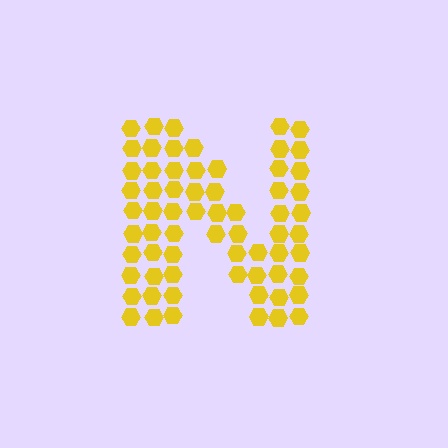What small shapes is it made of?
It is made of small hexagons.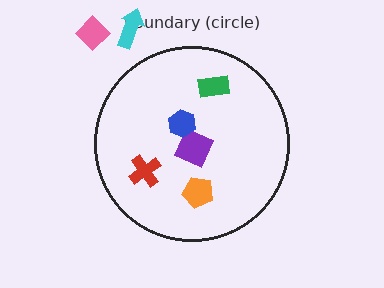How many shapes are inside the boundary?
5 inside, 2 outside.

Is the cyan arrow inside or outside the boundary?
Outside.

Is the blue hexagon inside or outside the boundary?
Inside.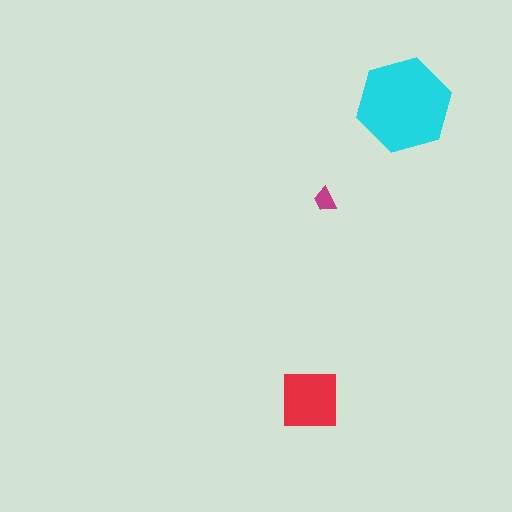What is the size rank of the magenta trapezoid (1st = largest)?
3rd.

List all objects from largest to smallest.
The cyan hexagon, the red square, the magenta trapezoid.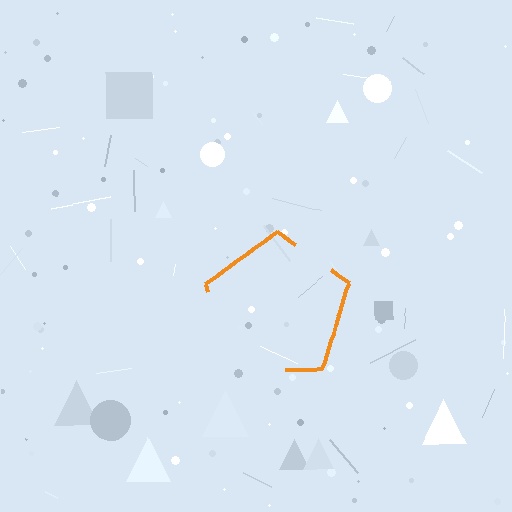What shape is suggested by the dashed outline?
The dashed outline suggests a pentagon.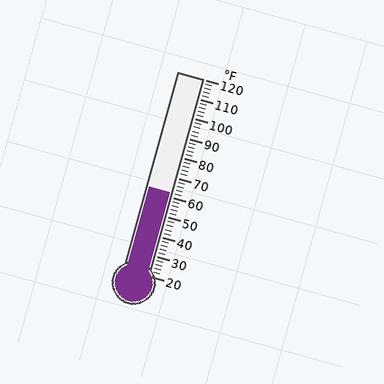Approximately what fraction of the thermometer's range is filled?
The thermometer is filled to approximately 40% of its range.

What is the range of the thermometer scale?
The thermometer scale ranges from 20°F to 120°F.